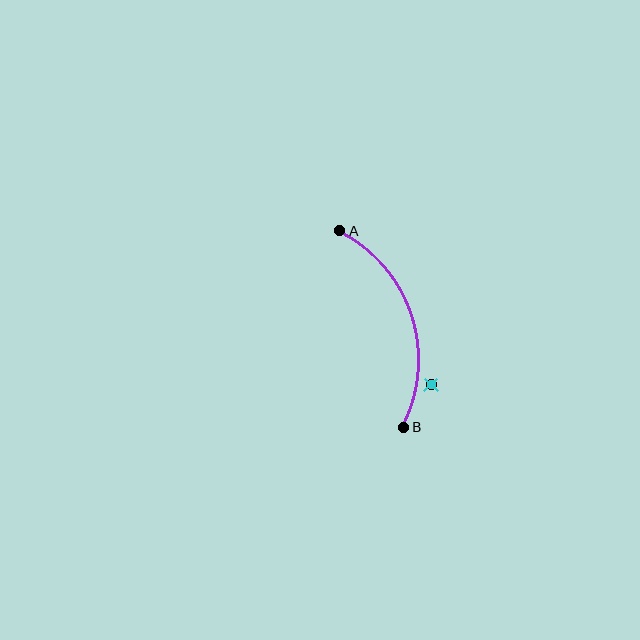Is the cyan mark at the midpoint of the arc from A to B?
No — the cyan mark does not lie on the arc at all. It sits slightly outside the curve.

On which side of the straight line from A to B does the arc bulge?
The arc bulges to the right of the straight line connecting A and B.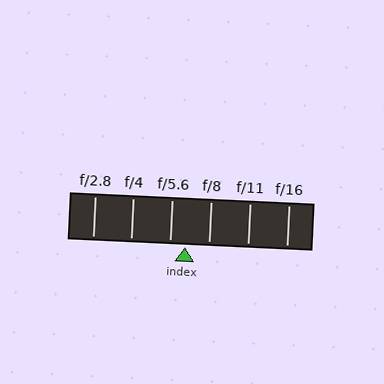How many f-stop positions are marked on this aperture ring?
There are 6 f-stop positions marked.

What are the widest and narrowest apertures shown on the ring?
The widest aperture shown is f/2.8 and the narrowest is f/16.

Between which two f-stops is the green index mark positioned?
The index mark is between f/5.6 and f/8.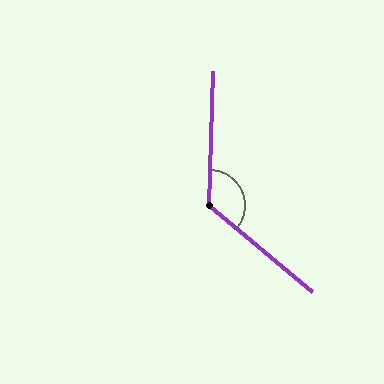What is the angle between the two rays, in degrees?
Approximately 128 degrees.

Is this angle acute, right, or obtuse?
It is obtuse.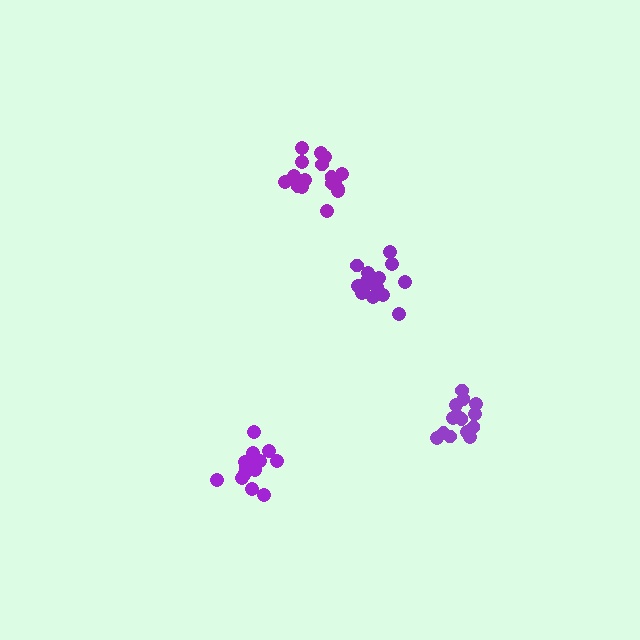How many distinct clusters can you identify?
There are 4 distinct clusters.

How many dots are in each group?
Group 1: 14 dots, Group 2: 17 dots, Group 3: 14 dots, Group 4: 14 dots (59 total).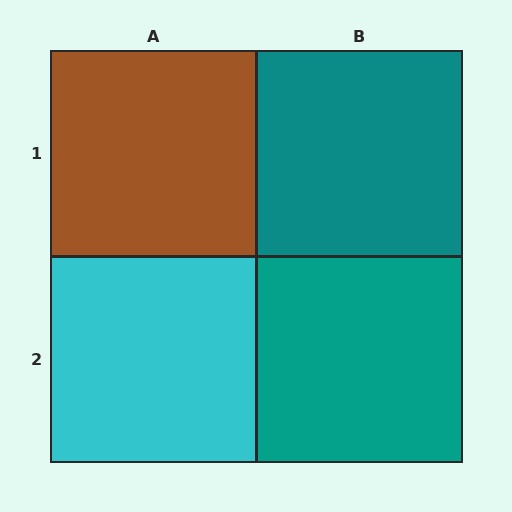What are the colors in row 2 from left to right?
Cyan, teal.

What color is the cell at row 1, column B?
Teal.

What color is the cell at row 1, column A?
Brown.